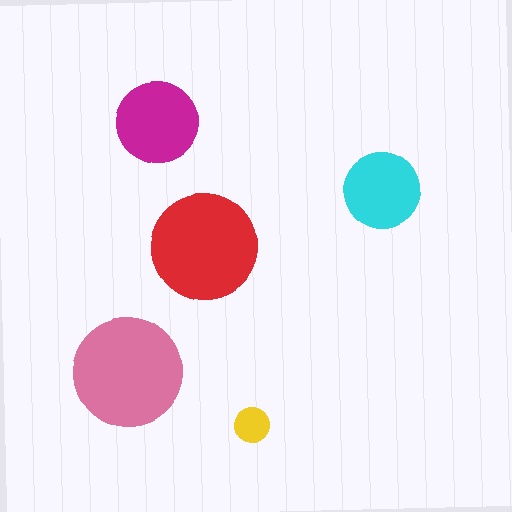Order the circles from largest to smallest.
the pink one, the red one, the magenta one, the cyan one, the yellow one.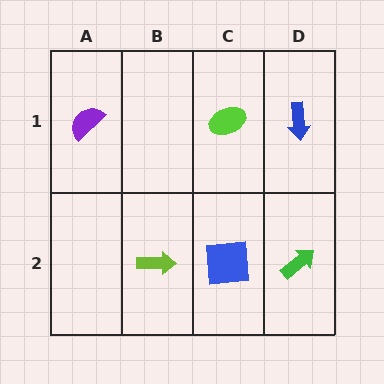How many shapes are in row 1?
3 shapes.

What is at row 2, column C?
A blue square.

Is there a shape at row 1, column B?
No, that cell is empty.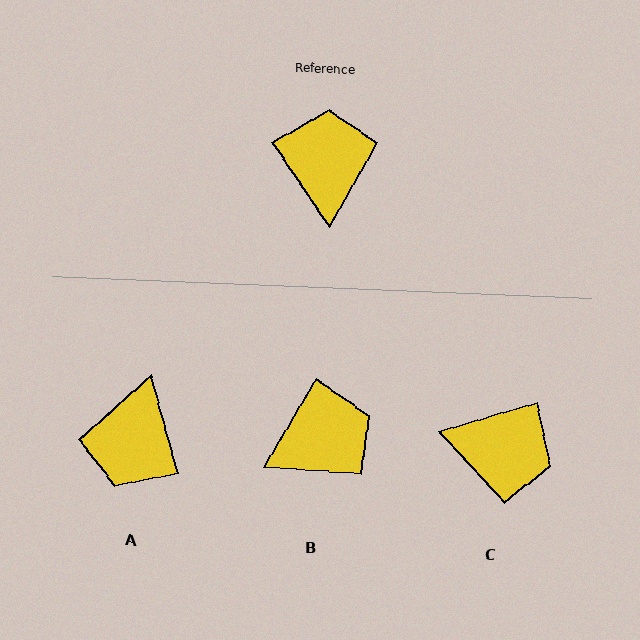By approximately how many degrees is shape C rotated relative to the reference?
Approximately 108 degrees clockwise.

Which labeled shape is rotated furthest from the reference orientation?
A, about 162 degrees away.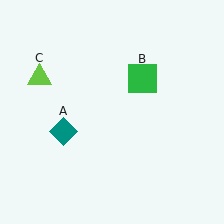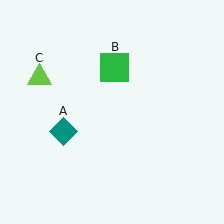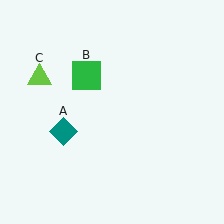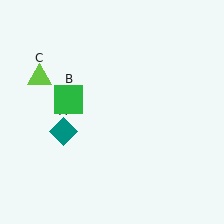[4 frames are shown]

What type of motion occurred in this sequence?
The green square (object B) rotated counterclockwise around the center of the scene.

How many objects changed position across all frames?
1 object changed position: green square (object B).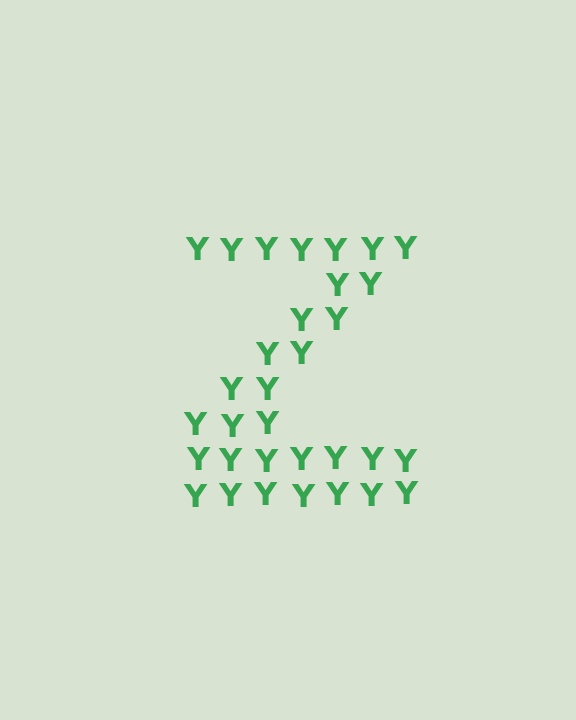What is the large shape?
The large shape is the letter Z.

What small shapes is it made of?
It is made of small letter Y's.